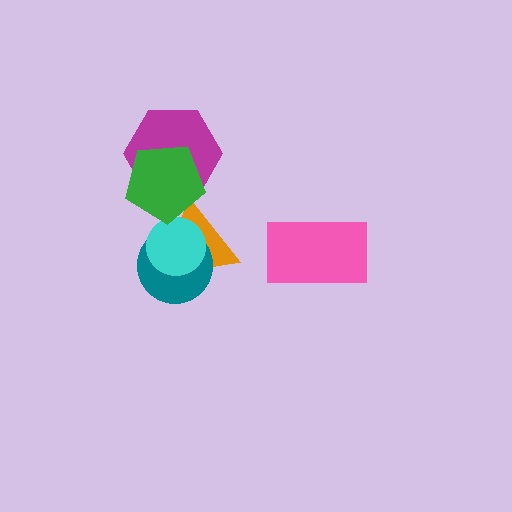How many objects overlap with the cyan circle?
2 objects overlap with the cyan circle.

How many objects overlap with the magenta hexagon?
1 object overlaps with the magenta hexagon.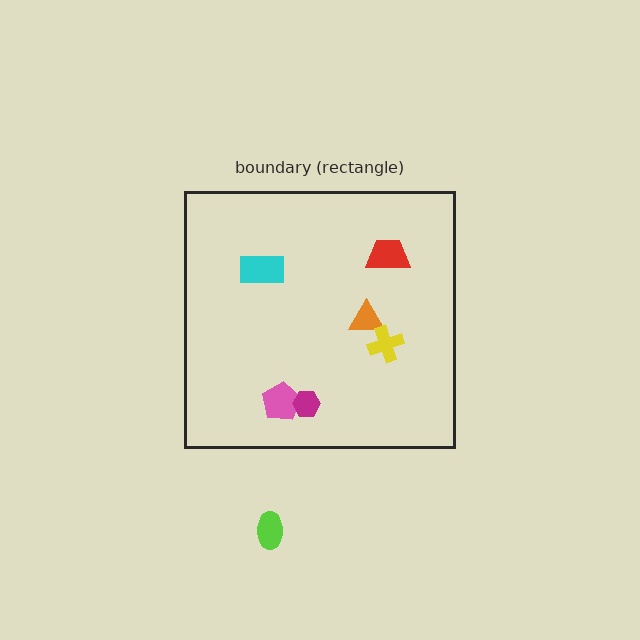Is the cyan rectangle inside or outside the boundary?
Inside.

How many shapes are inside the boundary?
6 inside, 1 outside.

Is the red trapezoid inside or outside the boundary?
Inside.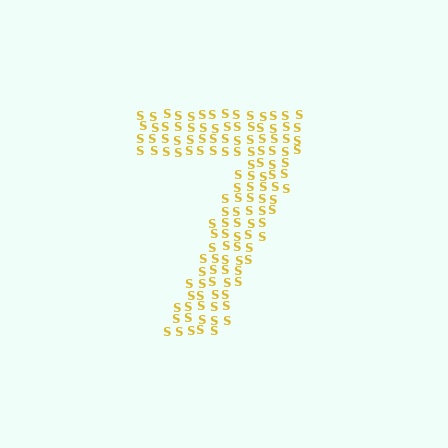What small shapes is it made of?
It is made of small letter S's.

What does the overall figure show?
The overall figure shows the digit 7.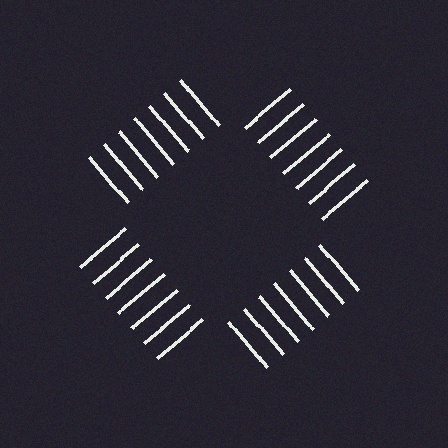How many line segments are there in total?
28 — 7 along each of the 4 edges.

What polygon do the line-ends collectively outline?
An illusory square — the line segments terminate on its edges but no continuous stroke is drawn.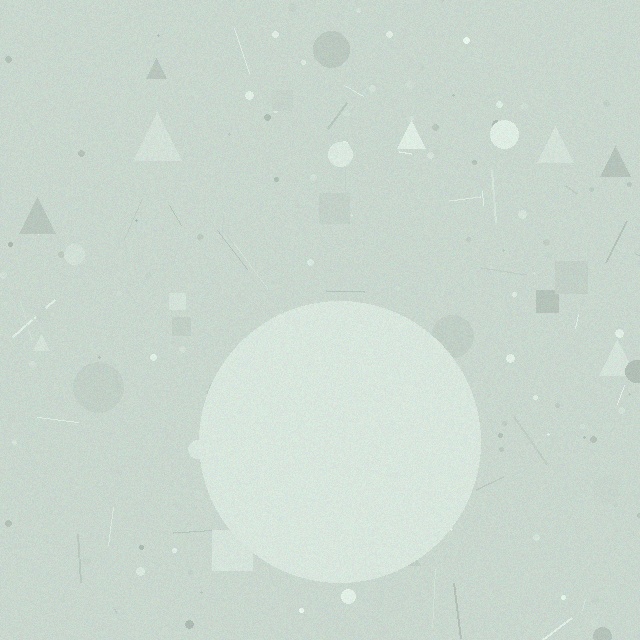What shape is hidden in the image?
A circle is hidden in the image.